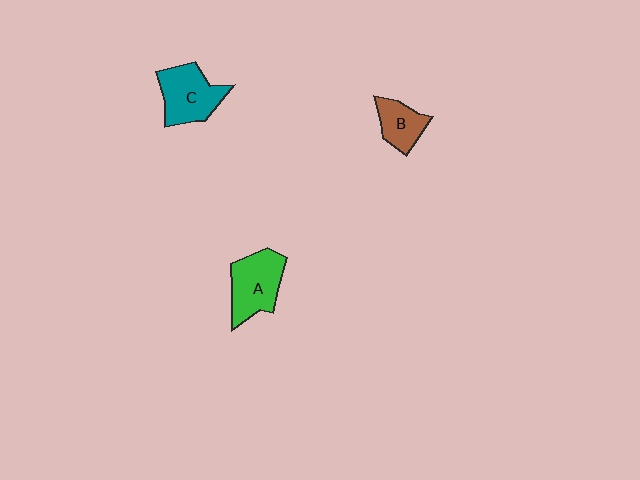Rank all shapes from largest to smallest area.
From largest to smallest: A (green), C (teal), B (brown).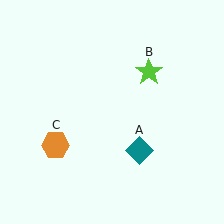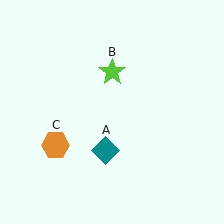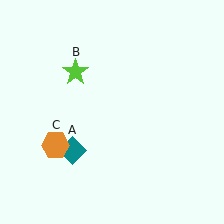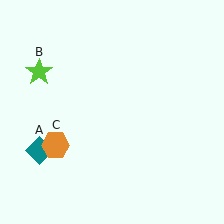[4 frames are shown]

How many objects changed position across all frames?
2 objects changed position: teal diamond (object A), lime star (object B).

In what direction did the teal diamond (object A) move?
The teal diamond (object A) moved left.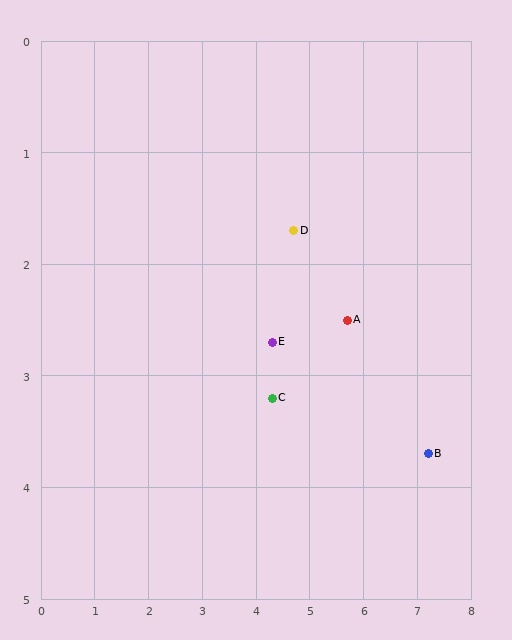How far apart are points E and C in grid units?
Points E and C are about 0.5 grid units apart.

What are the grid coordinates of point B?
Point B is at approximately (7.2, 3.7).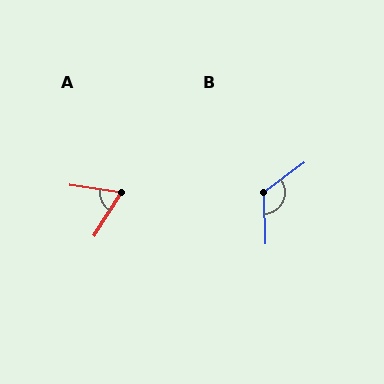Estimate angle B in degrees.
Approximately 125 degrees.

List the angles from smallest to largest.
A (66°), B (125°).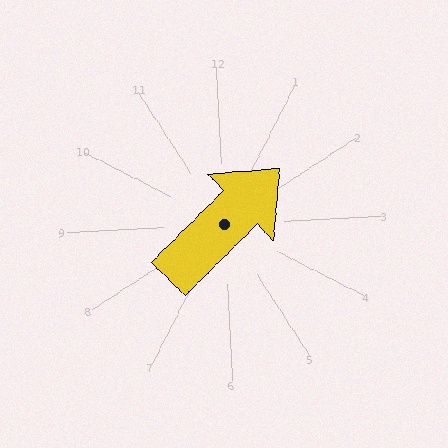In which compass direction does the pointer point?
Northeast.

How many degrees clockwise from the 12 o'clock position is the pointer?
Approximately 48 degrees.